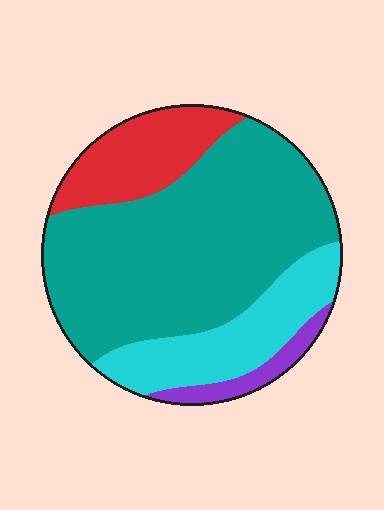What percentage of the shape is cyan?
Cyan covers 19% of the shape.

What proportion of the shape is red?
Red covers roughly 15% of the shape.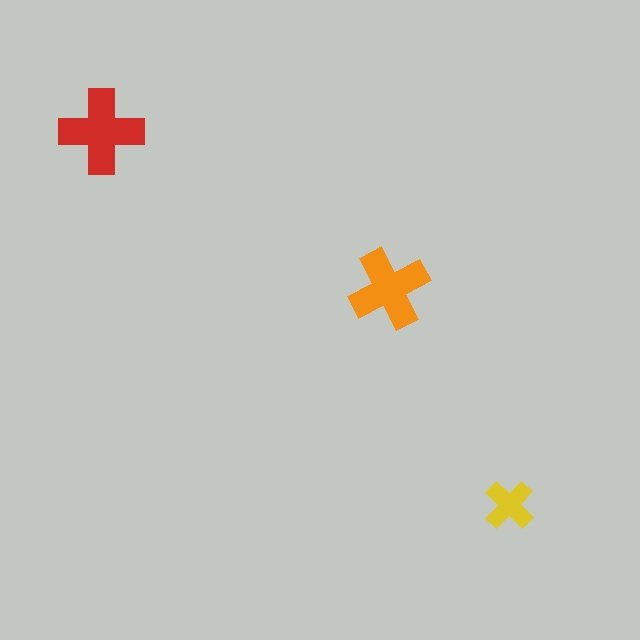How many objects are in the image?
There are 3 objects in the image.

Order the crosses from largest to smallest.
the red one, the orange one, the yellow one.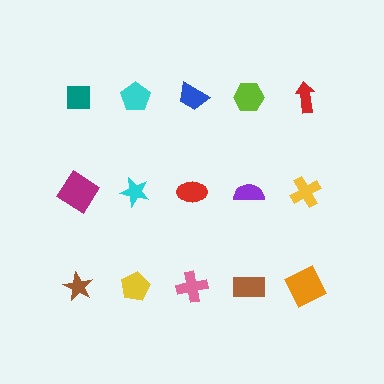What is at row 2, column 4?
A purple semicircle.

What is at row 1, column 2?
A cyan pentagon.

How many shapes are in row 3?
5 shapes.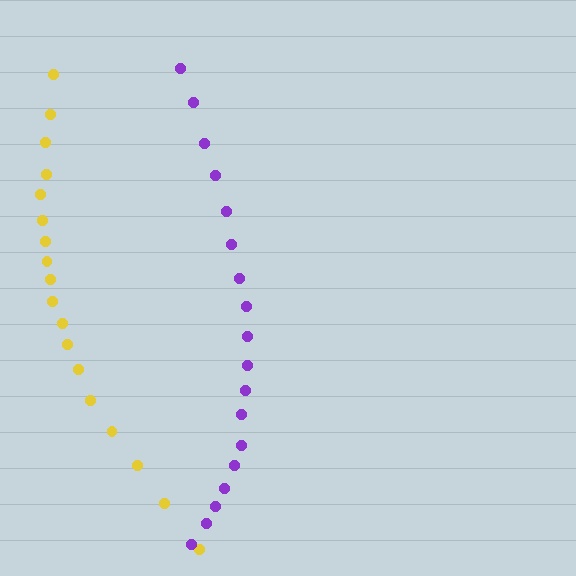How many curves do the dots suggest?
There are 2 distinct paths.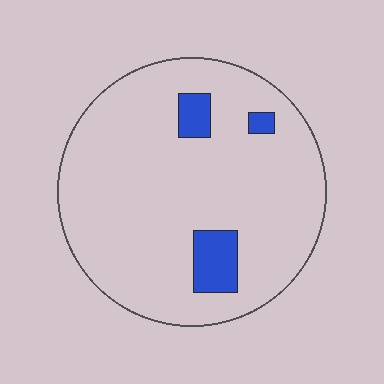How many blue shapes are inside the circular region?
3.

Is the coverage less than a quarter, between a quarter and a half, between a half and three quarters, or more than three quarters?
Less than a quarter.